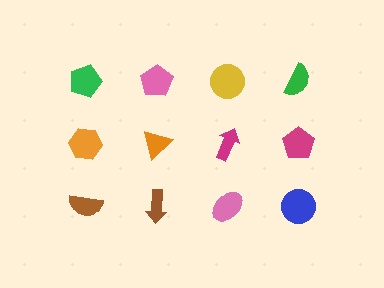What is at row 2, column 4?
A magenta pentagon.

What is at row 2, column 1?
An orange hexagon.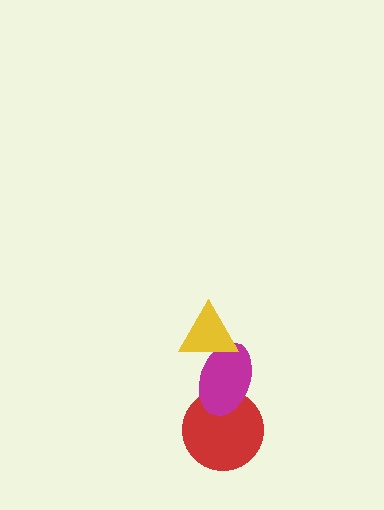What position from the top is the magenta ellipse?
The magenta ellipse is 2nd from the top.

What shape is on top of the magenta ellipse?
The yellow triangle is on top of the magenta ellipse.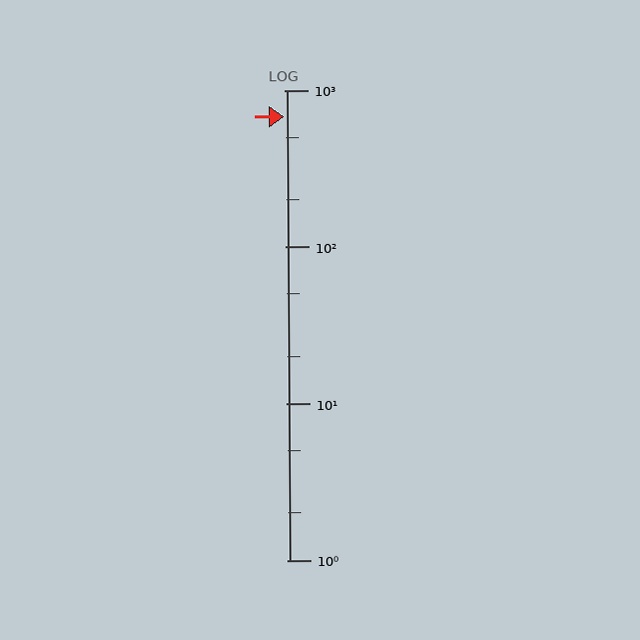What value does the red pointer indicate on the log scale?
The pointer indicates approximately 680.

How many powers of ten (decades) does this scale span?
The scale spans 3 decades, from 1 to 1000.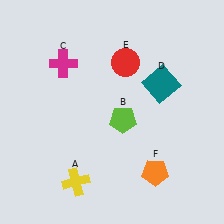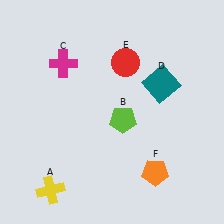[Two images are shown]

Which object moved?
The yellow cross (A) moved left.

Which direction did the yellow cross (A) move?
The yellow cross (A) moved left.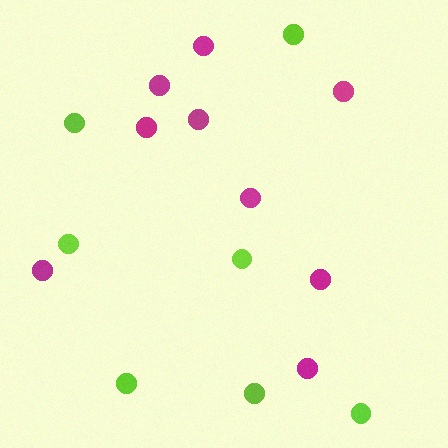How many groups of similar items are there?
There are 2 groups: one group of magenta circles (9) and one group of lime circles (7).